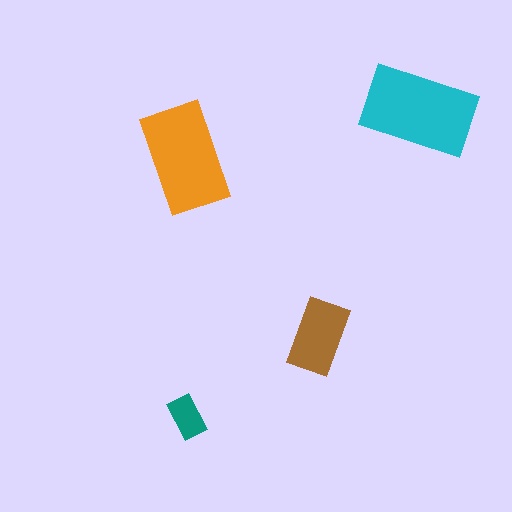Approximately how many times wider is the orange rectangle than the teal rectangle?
About 2.5 times wider.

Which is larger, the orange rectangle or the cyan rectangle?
The cyan one.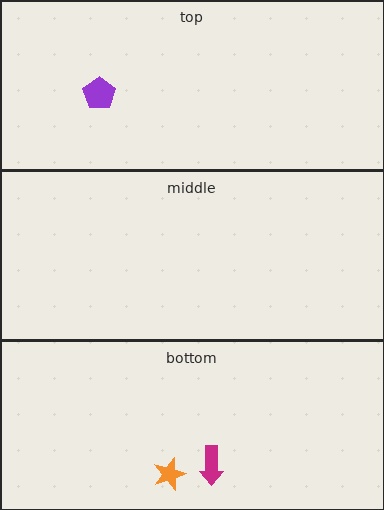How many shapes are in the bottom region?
2.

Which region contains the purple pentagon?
The top region.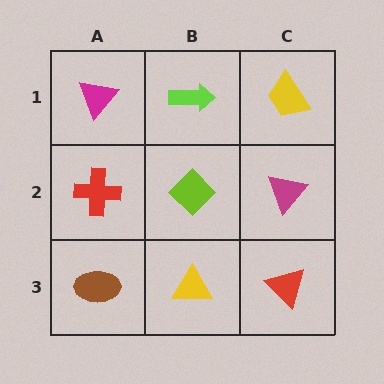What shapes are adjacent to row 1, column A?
A red cross (row 2, column A), a lime arrow (row 1, column B).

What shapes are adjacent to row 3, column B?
A lime diamond (row 2, column B), a brown ellipse (row 3, column A), a red triangle (row 3, column C).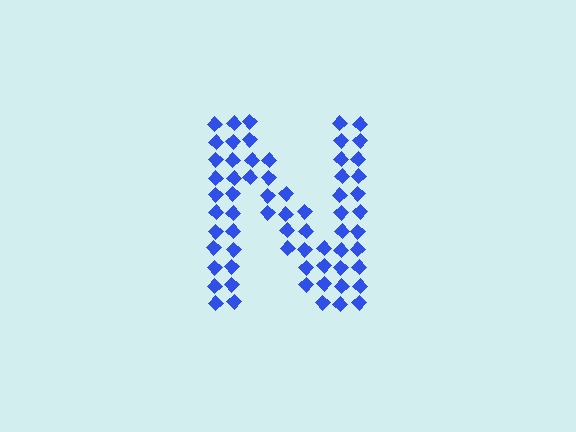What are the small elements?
The small elements are diamonds.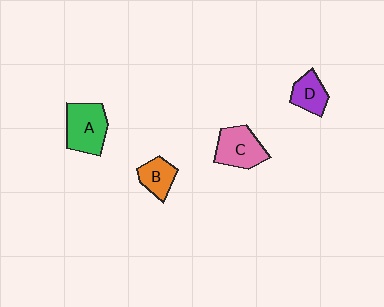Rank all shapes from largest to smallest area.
From largest to smallest: A (green), C (pink), D (purple), B (orange).